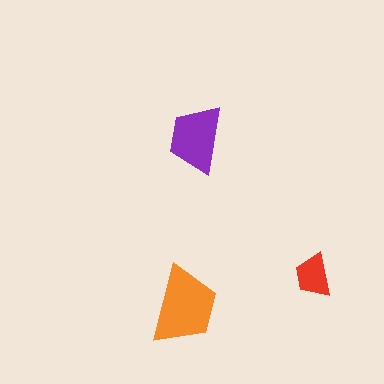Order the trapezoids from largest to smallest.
the orange one, the purple one, the red one.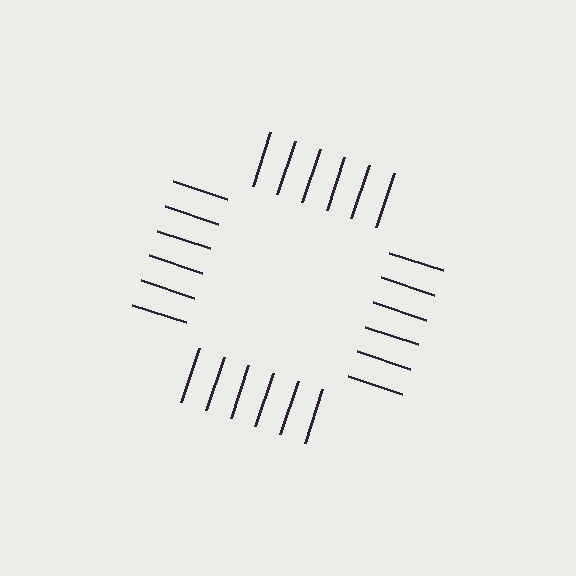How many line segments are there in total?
24 — 6 along each of the 4 edges.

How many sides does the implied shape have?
4 sides — the line-ends trace a square.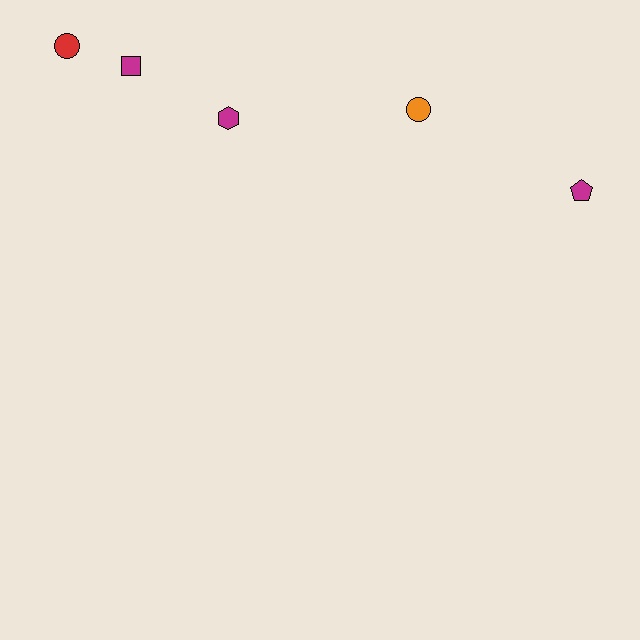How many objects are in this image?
There are 5 objects.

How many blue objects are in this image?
There are no blue objects.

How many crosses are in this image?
There are no crosses.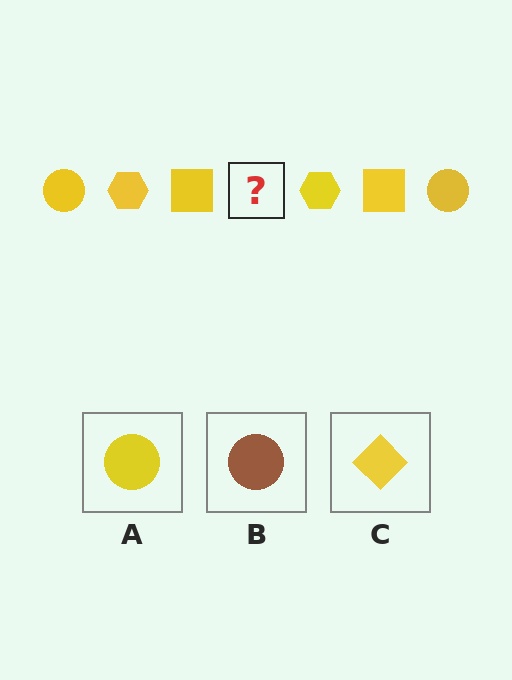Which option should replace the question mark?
Option A.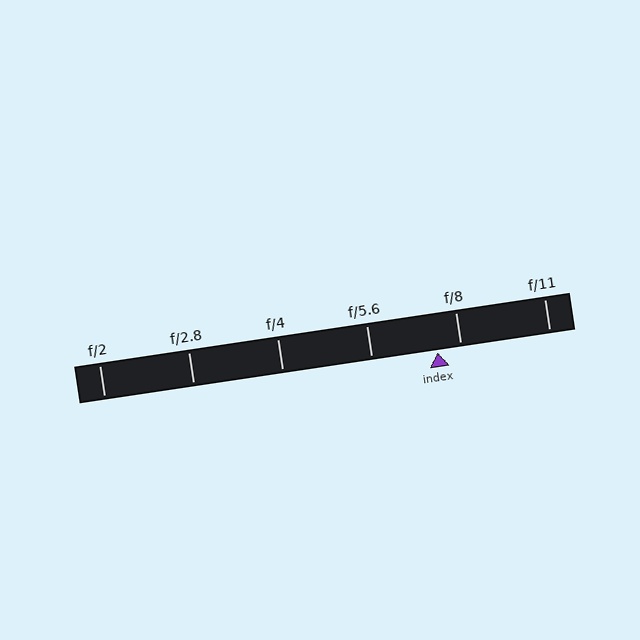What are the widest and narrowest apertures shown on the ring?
The widest aperture shown is f/2 and the narrowest is f/11.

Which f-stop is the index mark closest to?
The index mark is closest to f/8.